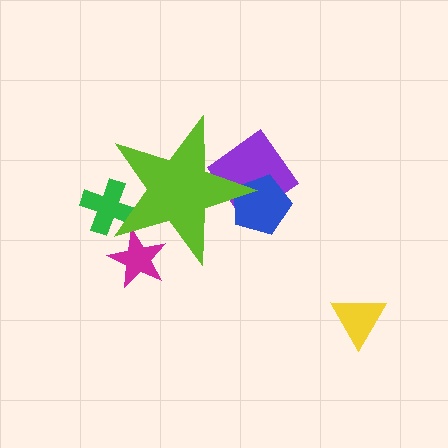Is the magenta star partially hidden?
Yes, the magenta star is partially hidden behind the lime star.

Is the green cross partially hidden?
Yes, the green cross is partially hidden behind the lime star.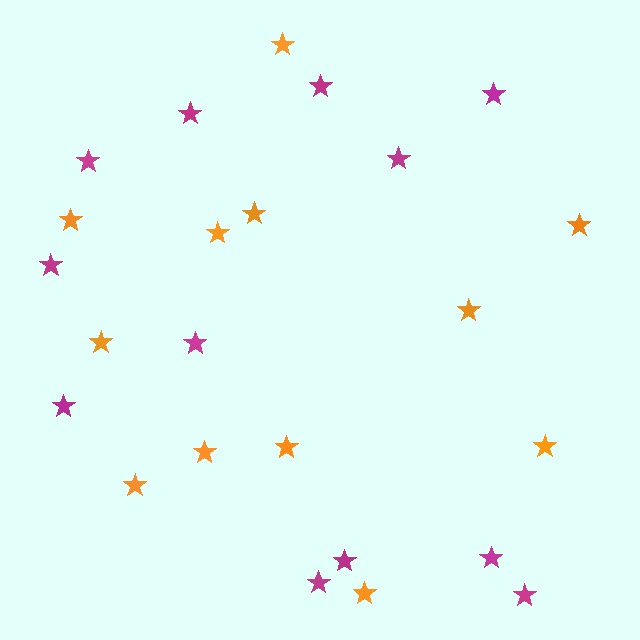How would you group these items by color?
There are 2 groups: one group of orange stars (12) and one group of magenta stars (12).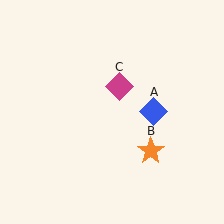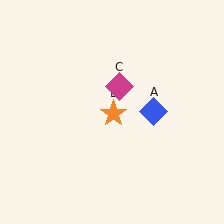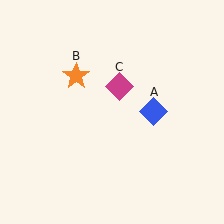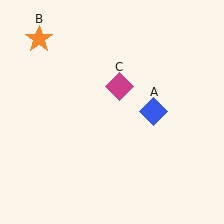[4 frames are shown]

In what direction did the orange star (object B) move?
The orange star (object B) moved up and to the left.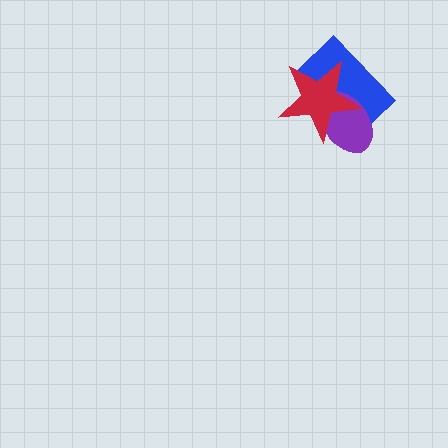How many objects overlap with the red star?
2 objects overlap with the red star.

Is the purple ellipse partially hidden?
Yes, it is partially covered by another shape.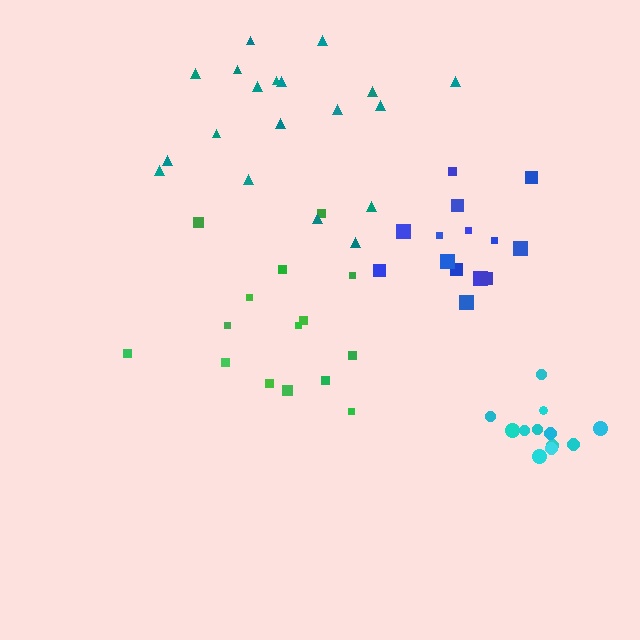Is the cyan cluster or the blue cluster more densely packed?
Cyan.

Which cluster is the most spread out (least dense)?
Teal.